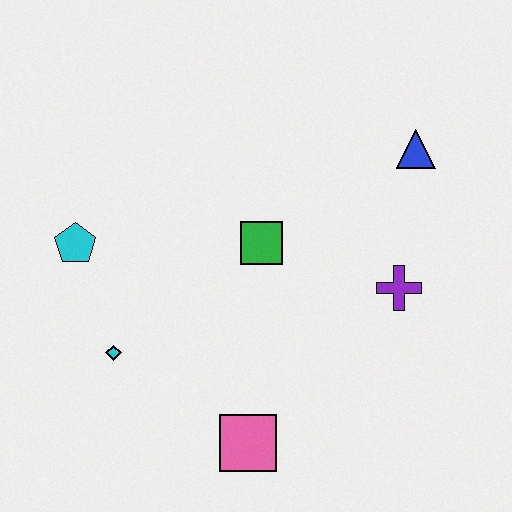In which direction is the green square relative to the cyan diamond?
The green square is to the right of the cyan diamond.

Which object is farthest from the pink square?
The blue triangle is farthest from the pink square.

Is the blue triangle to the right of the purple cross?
Yes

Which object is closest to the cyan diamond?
The cyan pentagon is closest to the cyan diamond.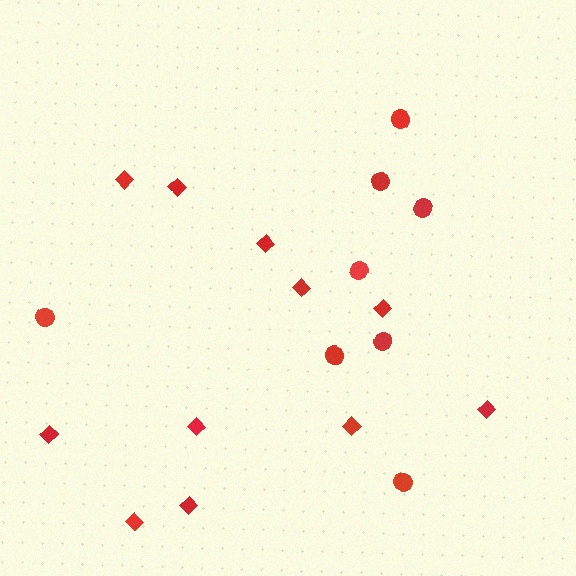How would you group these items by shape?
There are 2 groups: one group of circles (8) and one group of diamonds (11).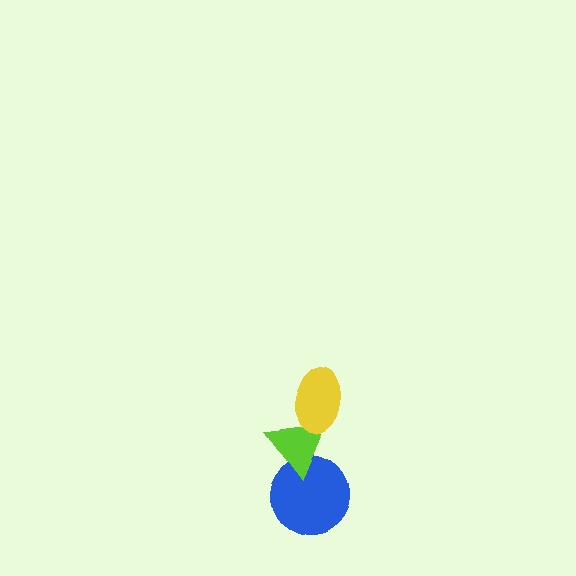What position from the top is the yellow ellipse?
The yellow ellipse is 1st from the top.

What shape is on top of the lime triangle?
The yellow ellipse is on top of the lime triangle.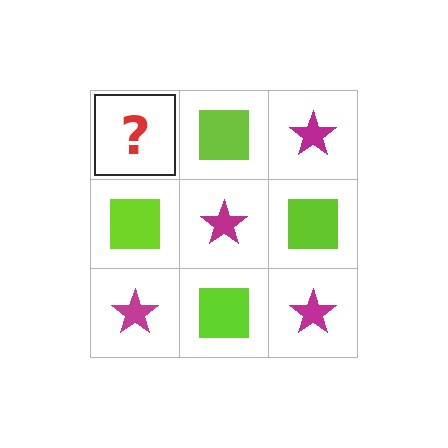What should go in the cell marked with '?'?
The missing cell should contain a magenta star.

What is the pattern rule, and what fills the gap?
The rule is that it alternates magenta star and lime square in a checkerboard pattern. The gap should be filled with a magenta star.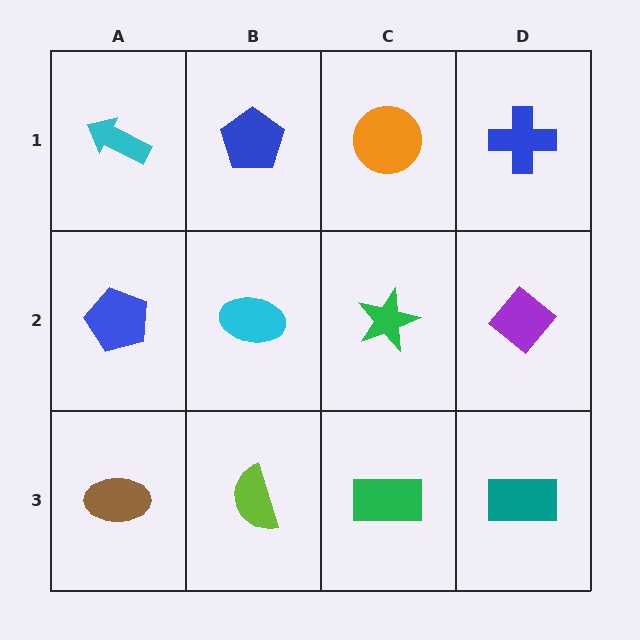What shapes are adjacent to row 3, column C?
A green star (row 2, column C), a lime semicircle (row 3, column B), a teal rectangle (row 3, column D).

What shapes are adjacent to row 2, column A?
A cyan arrow (row 1, column A), a brown ellipse (row 3, column A), a cyan ellipse (row 2, column B).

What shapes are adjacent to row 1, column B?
A cyan ellipse (row 2, column B), a cyan arrow (row 1, column A), an orange circle (row 1, column C).